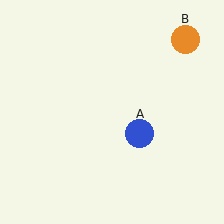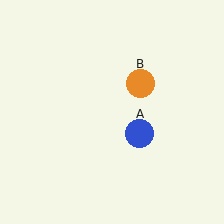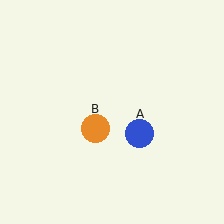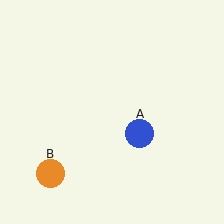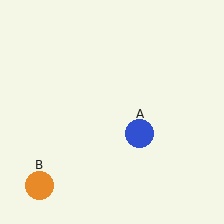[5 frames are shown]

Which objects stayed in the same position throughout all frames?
Blue circle (object A) remained stationary.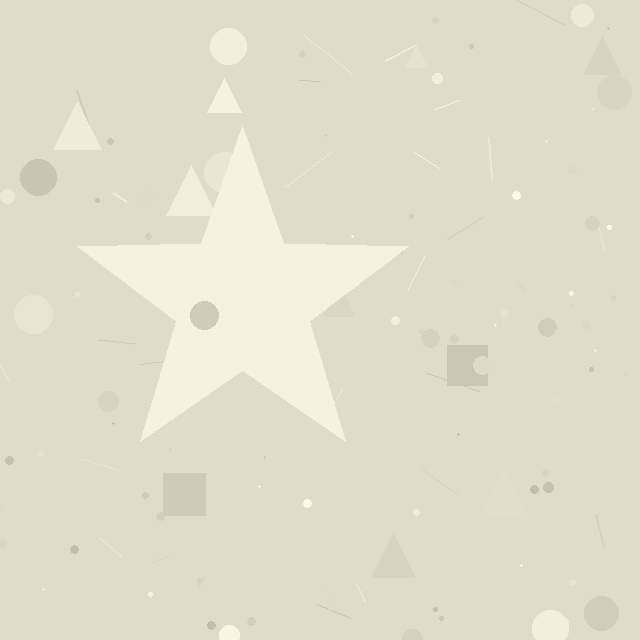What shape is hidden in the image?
A star is hidden in the image.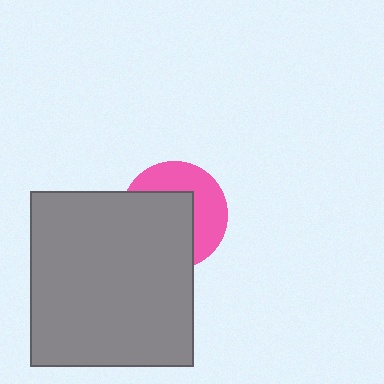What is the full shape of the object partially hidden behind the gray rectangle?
The partially hidden object is a pink circle.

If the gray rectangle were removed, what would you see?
You would see the complete pink circle.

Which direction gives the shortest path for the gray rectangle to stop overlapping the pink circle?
Moving toward the lower-left gives the shortest separation.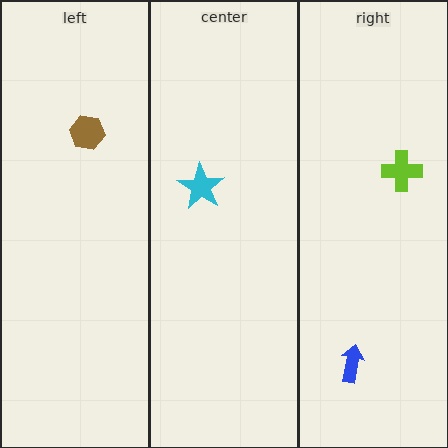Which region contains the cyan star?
The center region.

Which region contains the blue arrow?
The right region.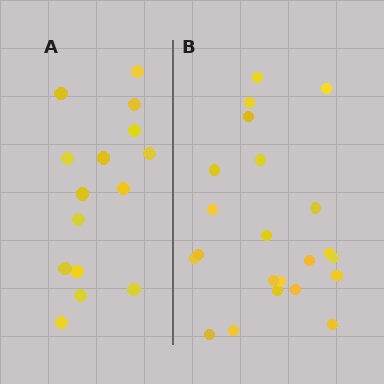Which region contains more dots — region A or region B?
Region B (the right region) has more dots.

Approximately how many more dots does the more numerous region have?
Region B has roughly 8 or so more dots than region A.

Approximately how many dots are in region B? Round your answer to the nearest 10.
About 20 dots. (The exact count is 22, which rounds to 20.)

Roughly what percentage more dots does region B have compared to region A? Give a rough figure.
About 45% more.